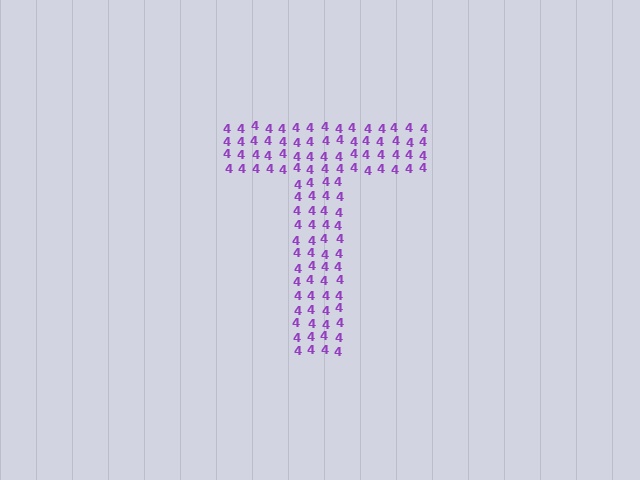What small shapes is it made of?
It is made of small digit 4's.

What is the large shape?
The large shape is the letter T.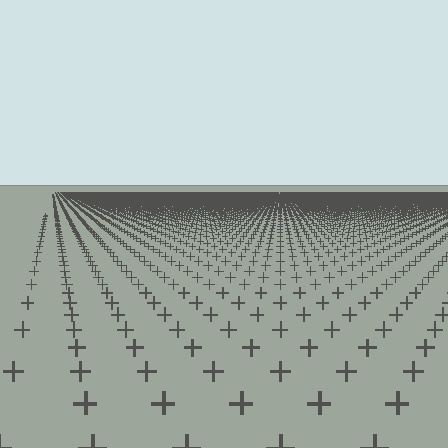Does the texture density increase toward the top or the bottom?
Density increases toward the top.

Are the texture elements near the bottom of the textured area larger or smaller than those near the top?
Larger. Near the bottom, elements are closer to the viewer and appear at a bigger on-screen size.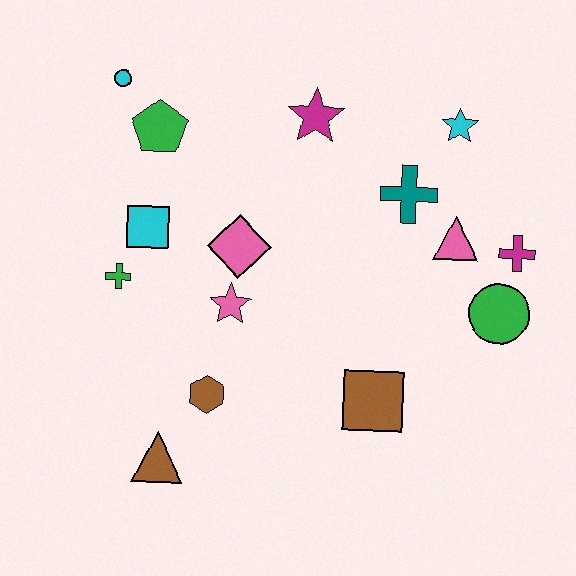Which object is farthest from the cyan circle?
The green circle is farthest from the cyan circle.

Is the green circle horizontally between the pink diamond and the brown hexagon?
No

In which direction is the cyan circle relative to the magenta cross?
The cyan circle is to the left of the magenta cross.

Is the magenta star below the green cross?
No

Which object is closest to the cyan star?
The teal cross is closest to the cyan star.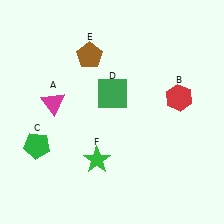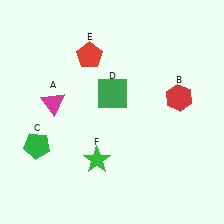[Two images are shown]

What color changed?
The pentagon (E) changed from brown in Image 1 to red in Image 2.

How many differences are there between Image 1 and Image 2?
There is 1 difference between the two images.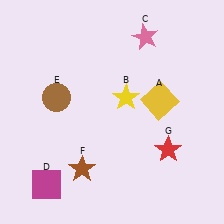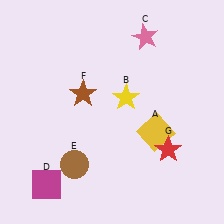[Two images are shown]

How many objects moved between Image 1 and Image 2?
3 objects moved between the two images.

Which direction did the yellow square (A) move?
The yellow square (A) moved down.